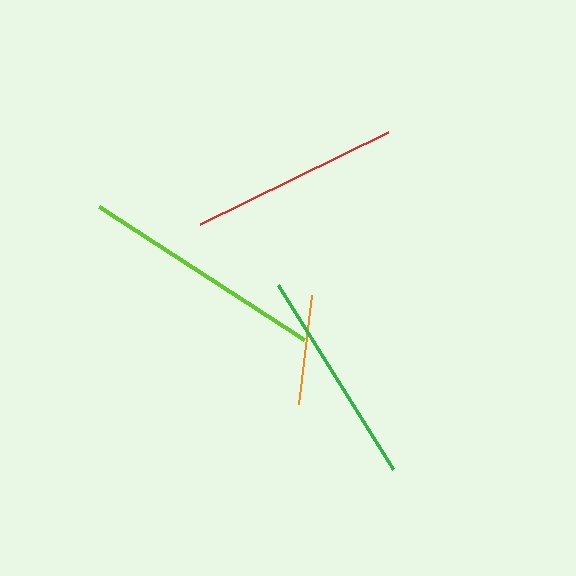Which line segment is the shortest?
The orange line is the shortest at approximately 110 pixels.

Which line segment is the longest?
The lime line is the longest at approximately 245 pixels.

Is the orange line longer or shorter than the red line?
The red line is longer than the orange line.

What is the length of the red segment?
The red segment is approximately 209 pixels long.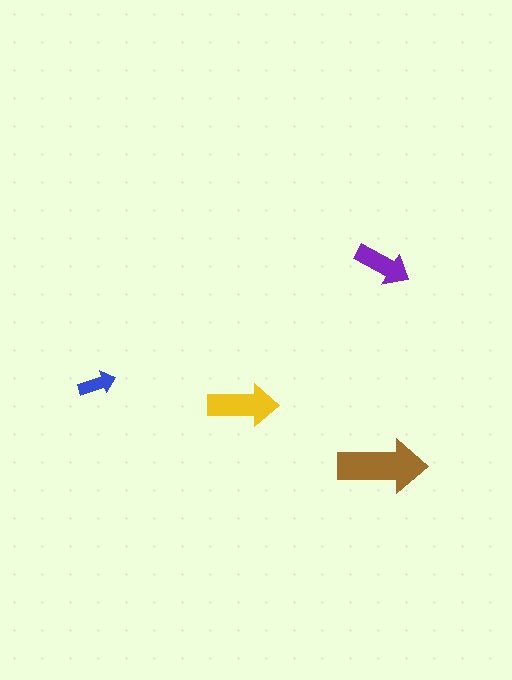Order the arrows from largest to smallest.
the brown one, the yellow one, the purple one, the blue one.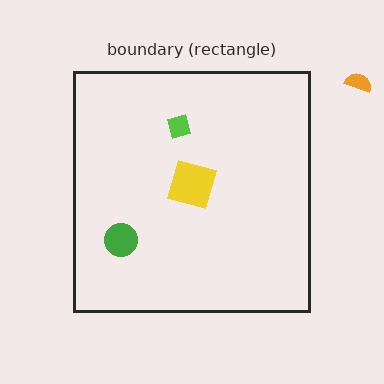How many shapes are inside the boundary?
3 inside, 1 outside.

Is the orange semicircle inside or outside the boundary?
Outside.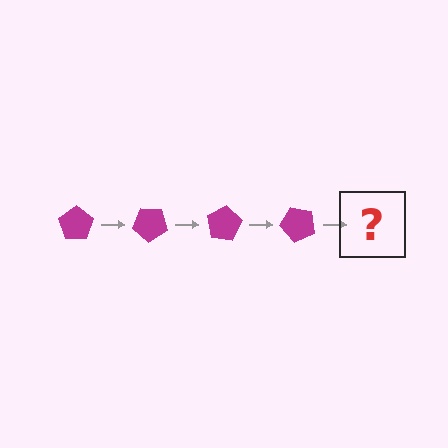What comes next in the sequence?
The next element should be a magenta pentagon rotated 160 degrees.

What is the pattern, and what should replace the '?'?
The pattern is that the pentagon rotates 40 degrees each step. The '?' should be a magenta pentagon rotated 160 degrees.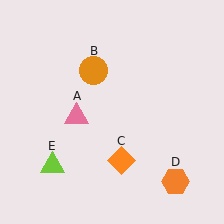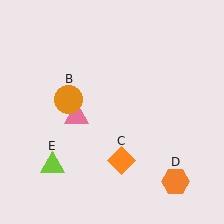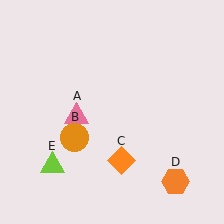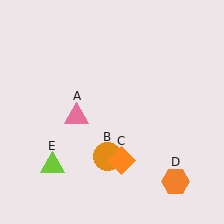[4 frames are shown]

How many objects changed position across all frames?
1 object changed position: orange circle (object B).